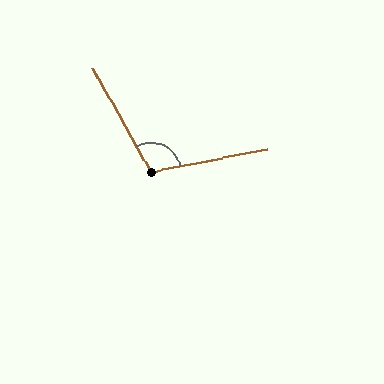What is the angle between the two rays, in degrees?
Approximately 108 degrees.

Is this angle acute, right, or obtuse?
It is obtuse.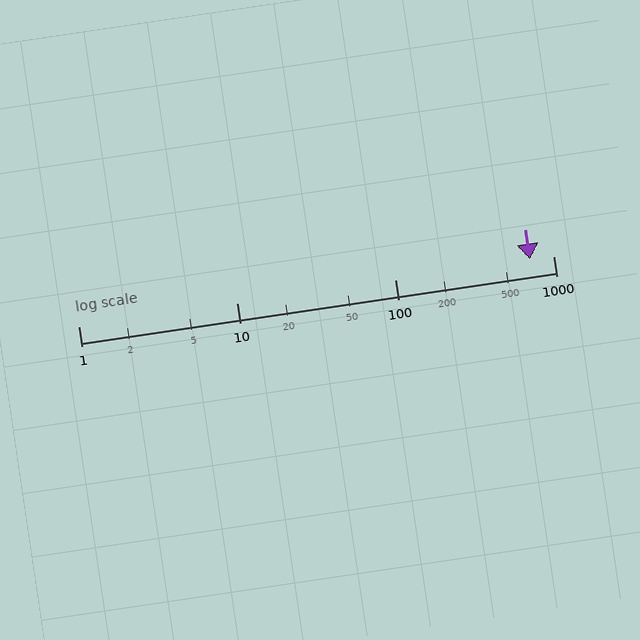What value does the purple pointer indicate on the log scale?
The pointer indicates approximately 710.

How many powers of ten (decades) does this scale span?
The scale spans 3 decades, from 1 to 1000.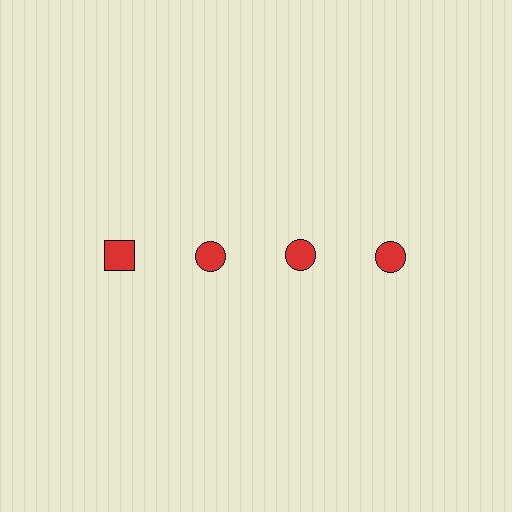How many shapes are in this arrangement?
There are 4 shapes arranged in a grid pattern.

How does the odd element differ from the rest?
It has a different shape: square instead of circle.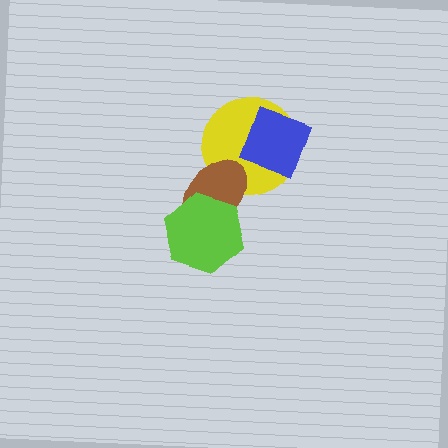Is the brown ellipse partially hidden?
Yes, it is partially covered by another shape.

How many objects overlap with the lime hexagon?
1 object overlaps with the lime hexagon.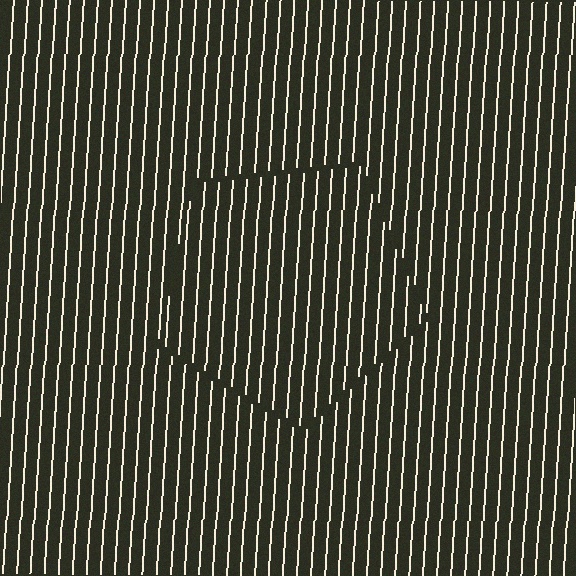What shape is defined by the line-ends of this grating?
An illusory pentagon. The interior of the shape contains the same grating, shifted by half a period — the contour is defined by the phase discontinuity where line-ends from the inner and outer gratings abut.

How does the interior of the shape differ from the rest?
The interior of the shape contains the same grating, shifted by half a period — the contour is defined by the phase discontinuity where line-ends from the inner and outer gratings abut.